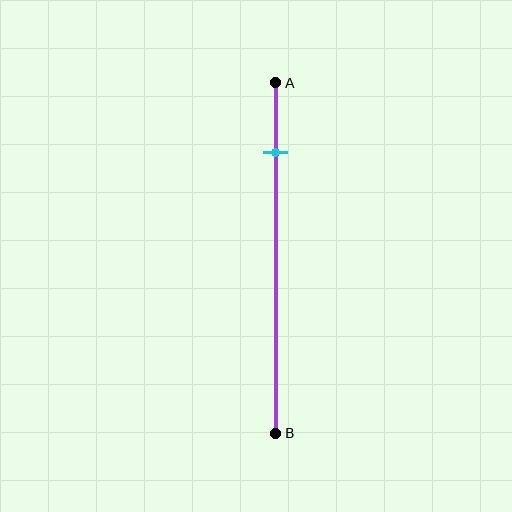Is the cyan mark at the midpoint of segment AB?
No, the mark is at about 20% from A, not at the 50% midpoint.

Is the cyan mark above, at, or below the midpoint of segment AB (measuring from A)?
The cyan mark is above the midpoint of segment AB.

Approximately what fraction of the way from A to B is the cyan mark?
The cyan mark is approximately 20% of the way from A to B.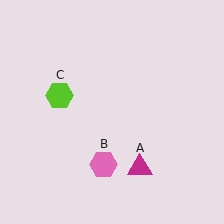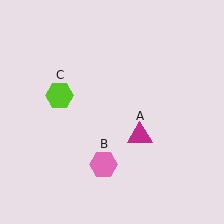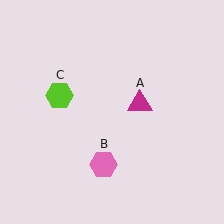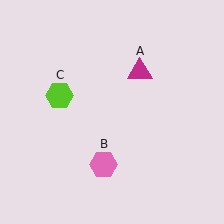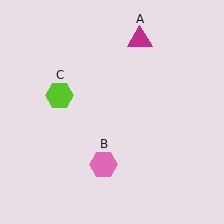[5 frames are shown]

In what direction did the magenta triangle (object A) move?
The magenta triangle (object A) moved up.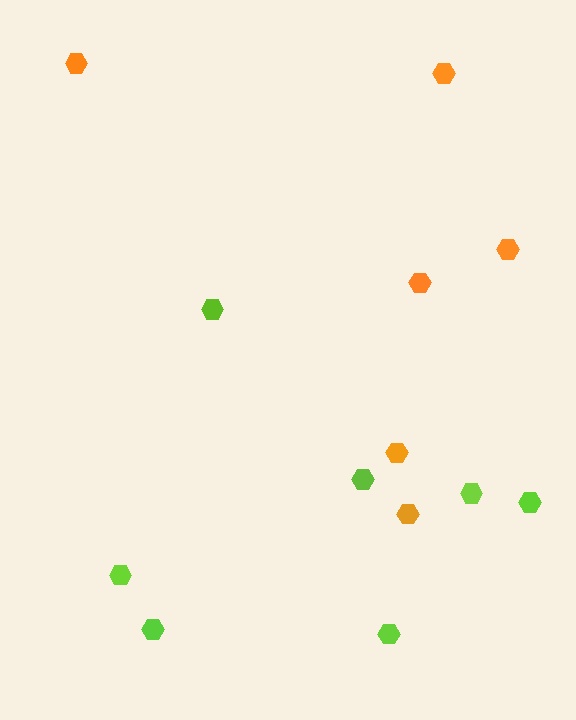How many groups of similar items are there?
There are 2 groups: one group of orange hexagons (6) and one group of lime hexagons (7).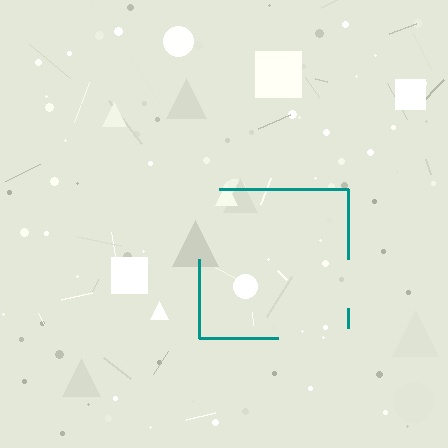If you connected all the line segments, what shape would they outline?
They would outline a square.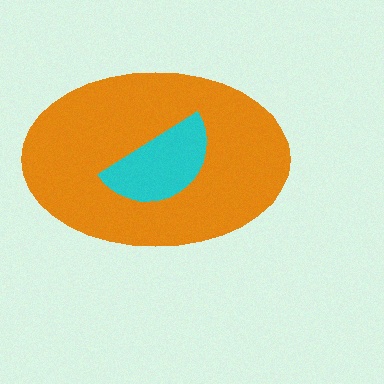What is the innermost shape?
The cyan semicircle.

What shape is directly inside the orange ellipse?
The cyan semicircle.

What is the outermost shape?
The orange ellipse.